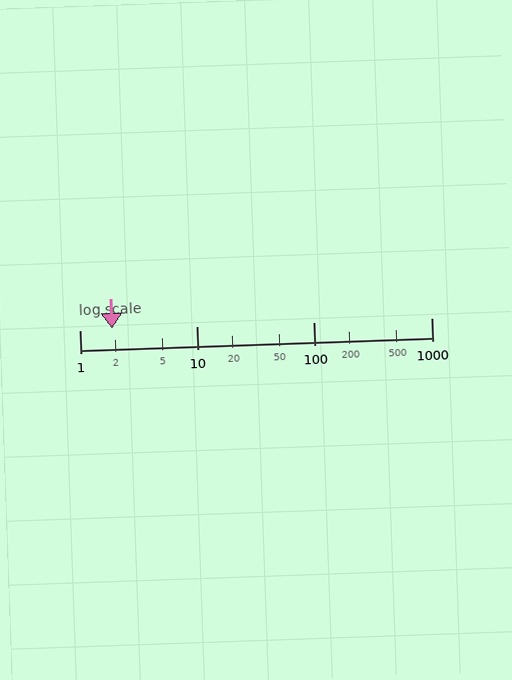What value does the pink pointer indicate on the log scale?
The pointer indicates approximately 1.9.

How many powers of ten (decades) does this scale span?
The scale spans 3 decades, from 1 to 1000.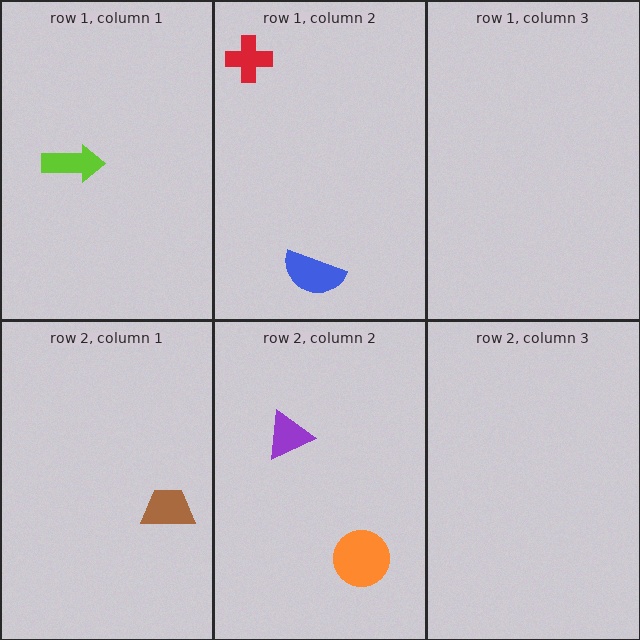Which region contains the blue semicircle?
The row 1, column 2 region.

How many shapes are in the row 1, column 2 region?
2.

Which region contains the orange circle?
The row 2, column 2 region.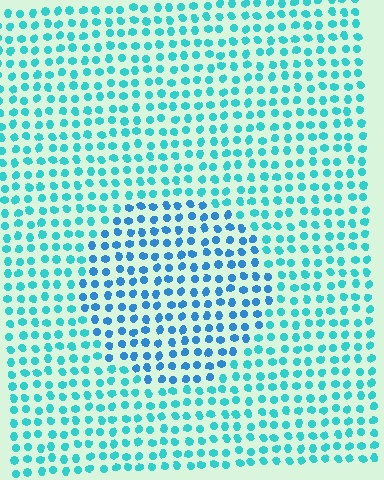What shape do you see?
I see a circle.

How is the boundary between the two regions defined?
The boundary is defined purely by a slight shift in hue (about 28 degrees). Spacing, size, and orientation are identical on both sides.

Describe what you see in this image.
The image is filled with small cyan elements in a uniform arrangement. A circle-shaped region is visible where the elements are tinted to a slightly different hue, forming a subtle color boundary.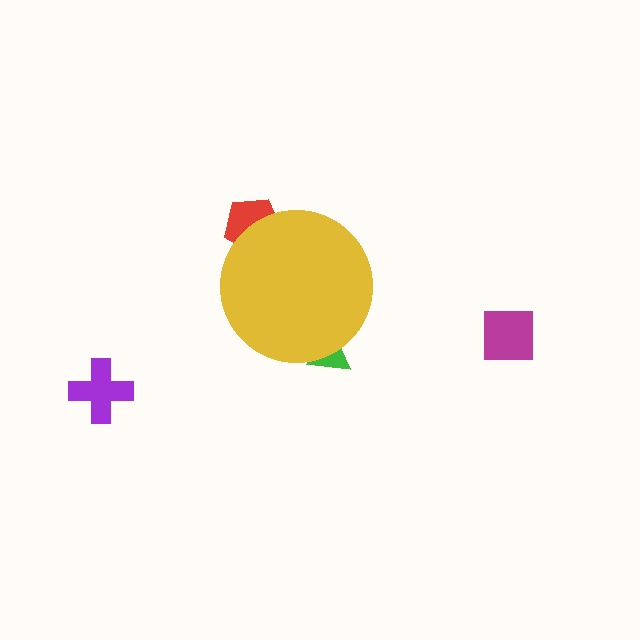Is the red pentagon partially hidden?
Yes, the red pentagon is partially hidden behind the yellow circle.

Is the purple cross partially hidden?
No, the purple cross is fully visible.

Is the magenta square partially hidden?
No, the magenta square is fully visible.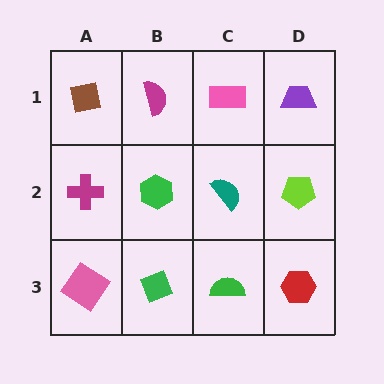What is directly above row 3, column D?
A lime pentagon.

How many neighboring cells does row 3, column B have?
3.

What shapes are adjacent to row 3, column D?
A lime pentagon (row 2, column D), a green semicircle (row 3, column C).